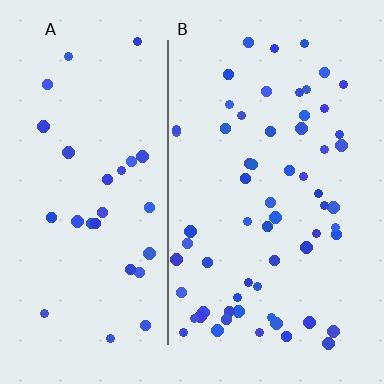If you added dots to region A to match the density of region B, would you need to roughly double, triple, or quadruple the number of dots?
Approximately double.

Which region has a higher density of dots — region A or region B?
B (the right).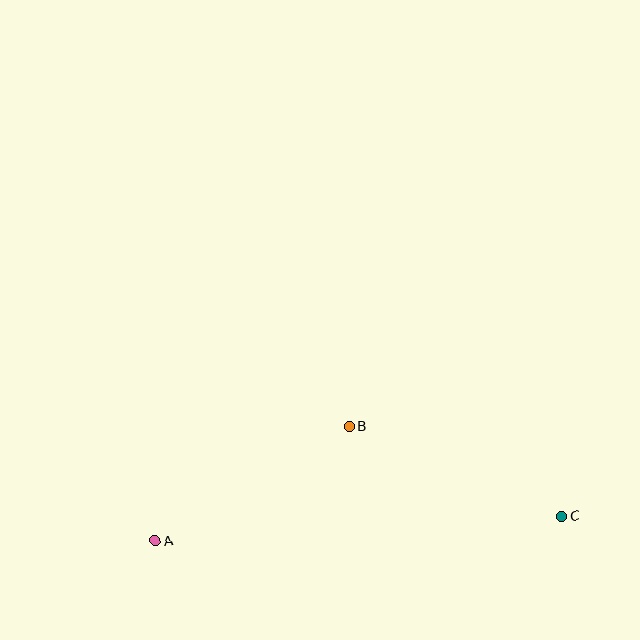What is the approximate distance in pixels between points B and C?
The distance between B and C is approximately 230 pixels.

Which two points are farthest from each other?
Points A and C are farthest from each other.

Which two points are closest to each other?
Points A and B are closest to each other.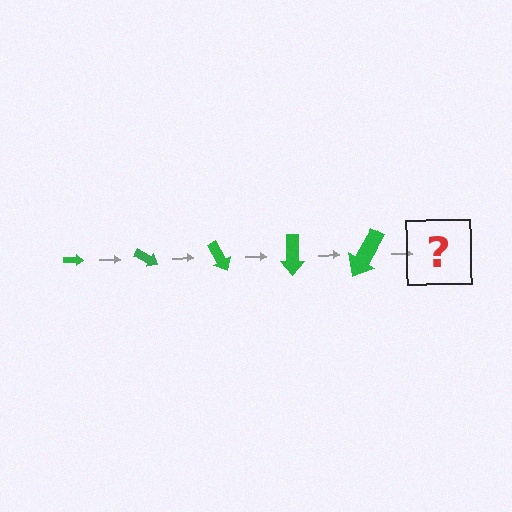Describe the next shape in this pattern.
It should be an arrow, larger than the previous one and rotated 150 degrees from the start.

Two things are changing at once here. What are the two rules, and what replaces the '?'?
The two rules are that the arrow grows larger each step and it rotates 30 degrees each step. The '?' should be an arrow, larger than the previous one and rotated 150 degrees from the start.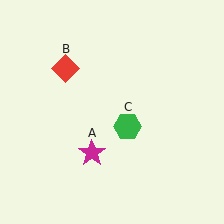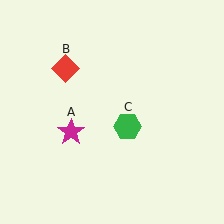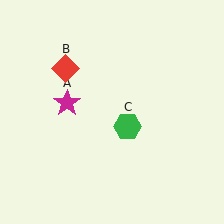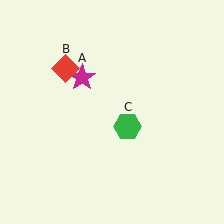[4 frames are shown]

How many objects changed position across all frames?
1 object changed position: magenta star (object A).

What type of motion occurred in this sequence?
The magenta star (object A) rotated clockwise around the center of the scene.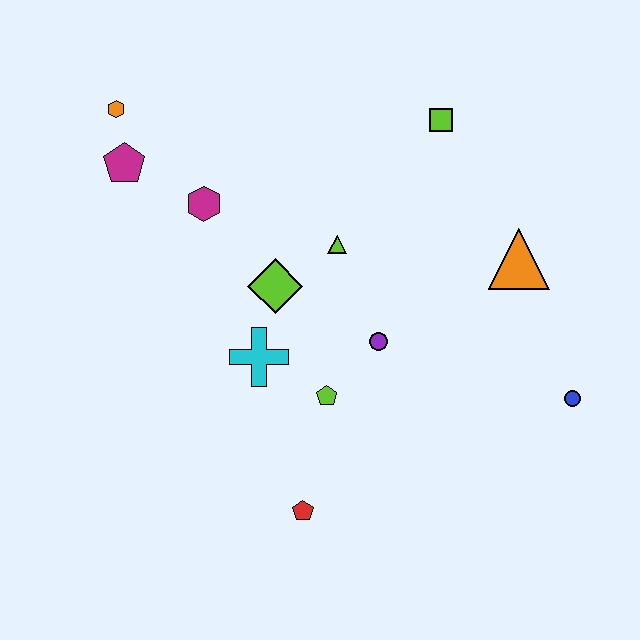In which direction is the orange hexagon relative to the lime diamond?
The orange hexagon is above the lime diamond.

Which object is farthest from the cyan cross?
The blue circle is farthest from the cyan cross.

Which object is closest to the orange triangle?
The blue circle is closest to the orange triangle.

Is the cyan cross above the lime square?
No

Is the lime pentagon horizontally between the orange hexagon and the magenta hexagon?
No